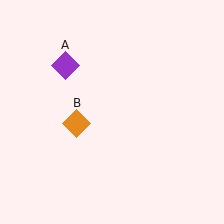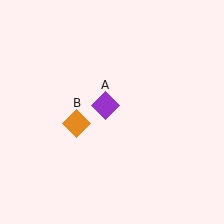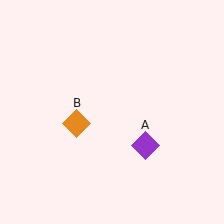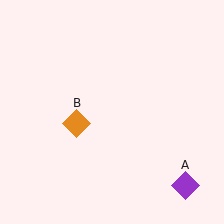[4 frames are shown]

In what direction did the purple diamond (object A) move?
The purple diamond (object A) moved down and to the right.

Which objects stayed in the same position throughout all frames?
Orange diamond (object B) remained stationary.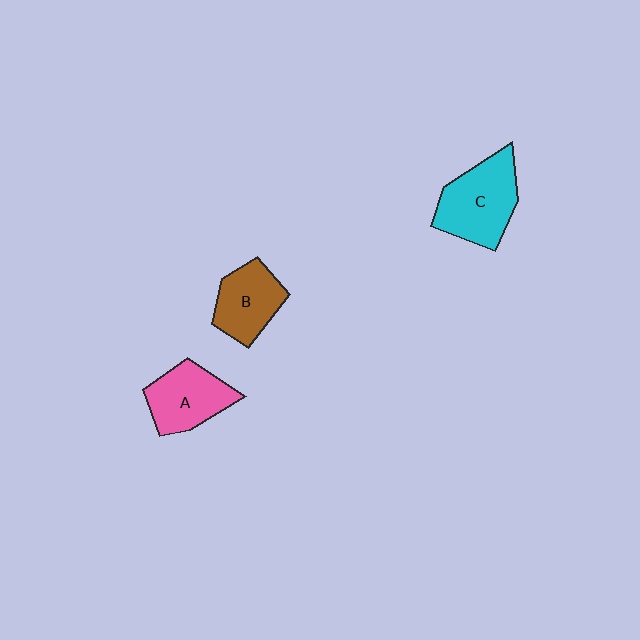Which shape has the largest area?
Shape C (cyan).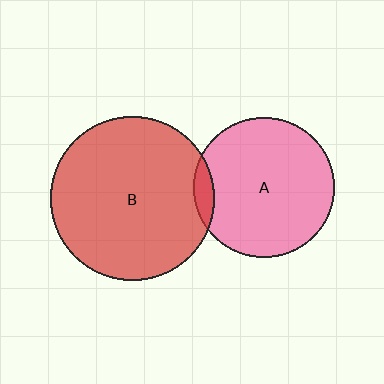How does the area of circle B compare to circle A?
Approximately 1.4 times.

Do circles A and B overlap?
Yes.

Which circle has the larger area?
Circle B (red).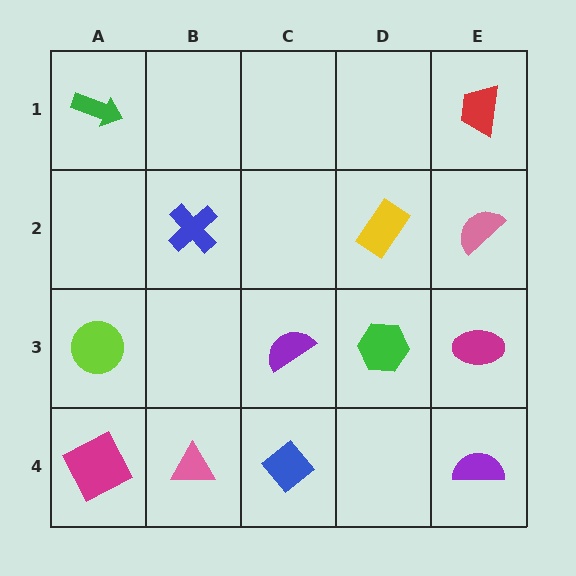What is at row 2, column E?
A pink semicircle.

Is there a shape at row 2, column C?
No, that cell is empty.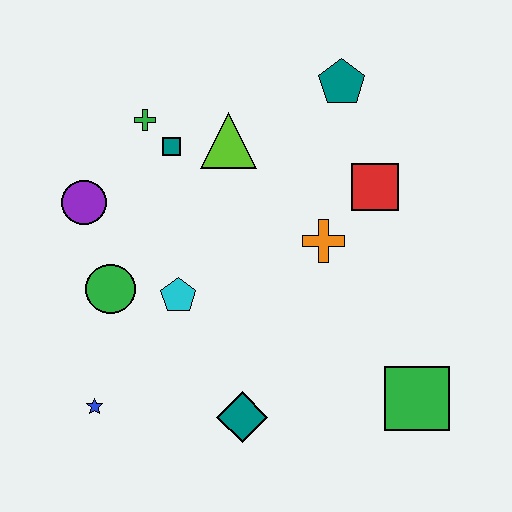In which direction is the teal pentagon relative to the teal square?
The teal pentagon is to the right of the teal square.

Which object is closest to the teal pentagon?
The red square is closest to the teal pentagon.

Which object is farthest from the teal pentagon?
The blue star is farthest from the teal pentagon.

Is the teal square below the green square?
No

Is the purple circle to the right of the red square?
No